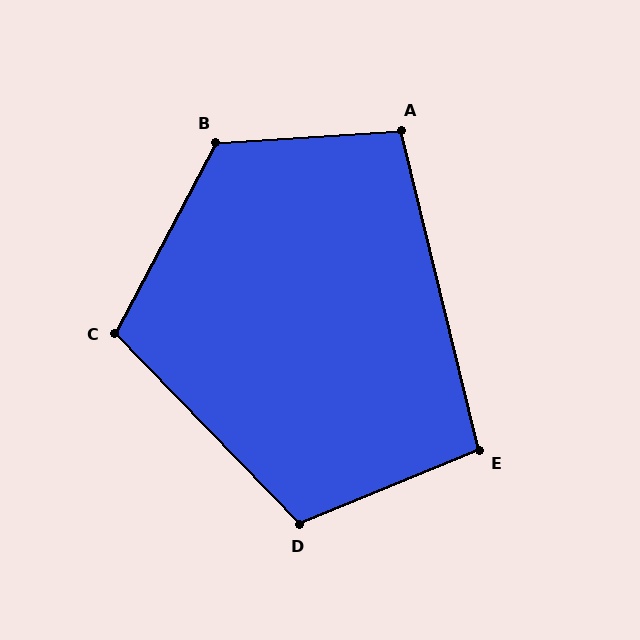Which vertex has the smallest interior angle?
E, at approximately 99 degrees.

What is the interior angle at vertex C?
Approximately 108 degrees (obtuse).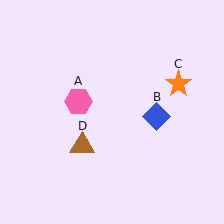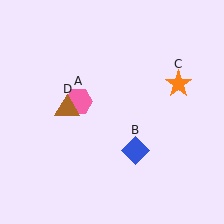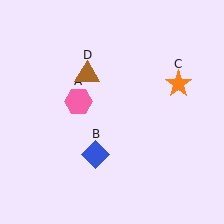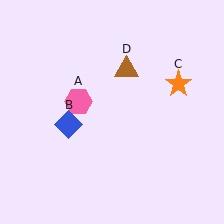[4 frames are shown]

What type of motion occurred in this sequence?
The blue diamond (object B), brown triangle (object D) rotated clockwise around the center of the scene.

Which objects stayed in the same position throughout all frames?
Pink hexagon (object A) and orange star (object C) remained stationary.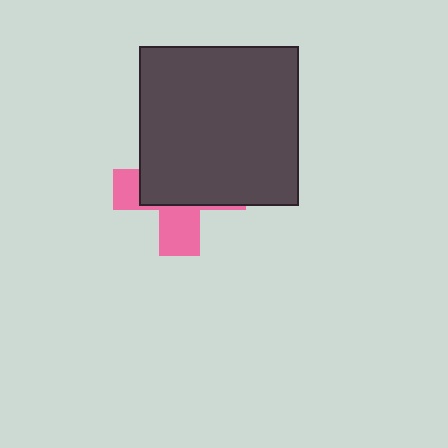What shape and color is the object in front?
The object in front is a dark gray square.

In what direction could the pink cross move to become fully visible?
The pink cross could move down. That would shift it out from behind the dark gray square entirely.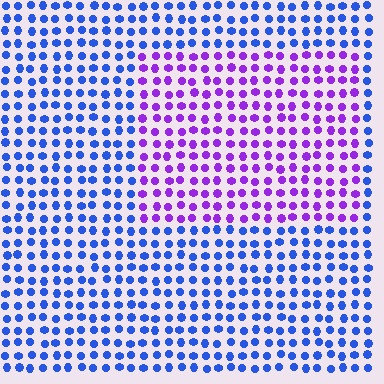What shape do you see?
I see a rectangle.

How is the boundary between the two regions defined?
The boundary is defined purely by a slight shift in hue (about 52 degrees). Spacing, size, and orientation are identical on both sides.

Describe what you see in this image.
The image is filled with small blue elements in a uniform arrangement. A rectangle-shaped region is visible where the elements are tinted to a slightly different hue, forming a subtle color boundary.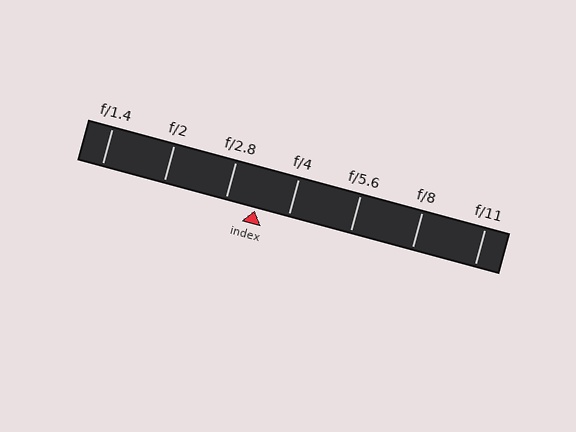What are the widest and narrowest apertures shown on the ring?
The widest aperture shown is f/1.4 and the narrowest is f/11.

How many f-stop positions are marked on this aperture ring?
There are 7 f-stop positions marked.